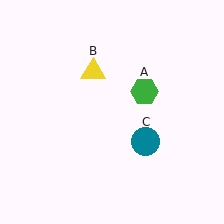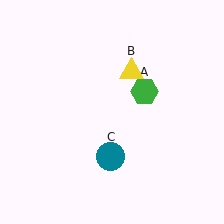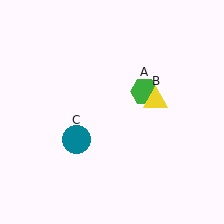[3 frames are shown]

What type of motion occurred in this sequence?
The yellow triangle (object B), teal circle (object C) rotated clockwise around the center of the scene.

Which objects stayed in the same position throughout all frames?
Green hexagon (object A) remained stationary.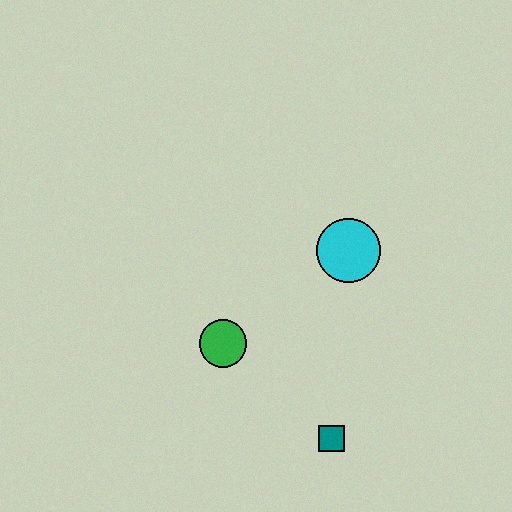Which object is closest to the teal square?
The green circle is closest to the teal square.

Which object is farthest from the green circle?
The cyan circle is farthest from the green circle.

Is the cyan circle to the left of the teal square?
No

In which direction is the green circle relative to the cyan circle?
The green circle is to the left of the cyan circle.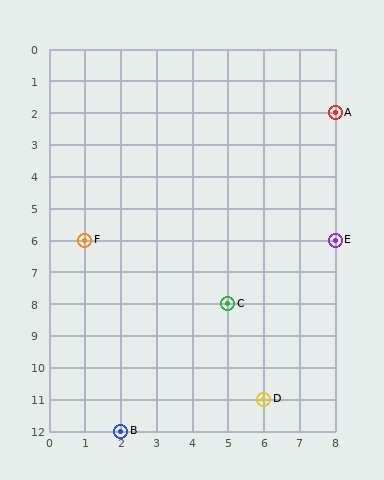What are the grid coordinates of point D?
Point D is at grid coordinates (6, 11).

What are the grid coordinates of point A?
Point A is at grid coordinates (8, 2).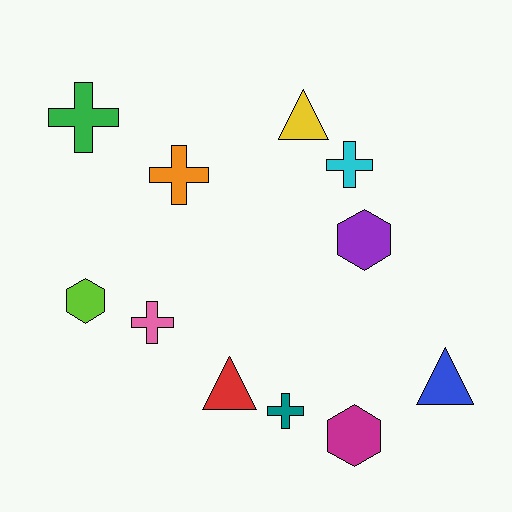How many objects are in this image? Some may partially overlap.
There are 11 objects.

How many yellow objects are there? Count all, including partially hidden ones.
There is 1 yellow object.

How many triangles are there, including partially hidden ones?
There are 3 triangles.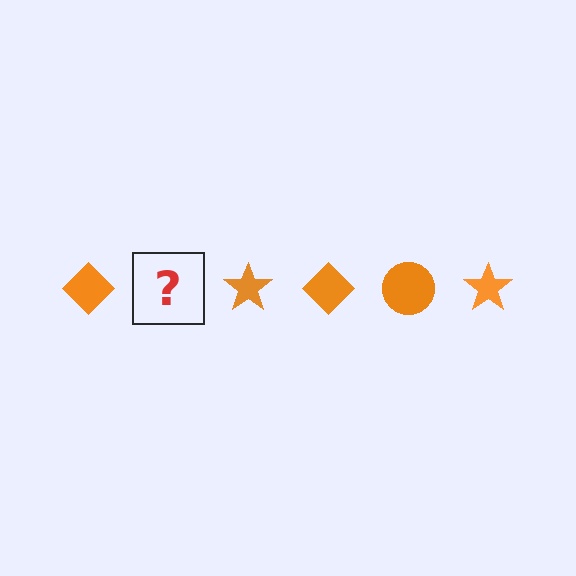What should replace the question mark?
The question mark should be replaced with an orange circle.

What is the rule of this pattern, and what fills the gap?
The rule is that the pattern cycles through diamond, circle, star shapes in orange. The gap should be filled with an orange circle.